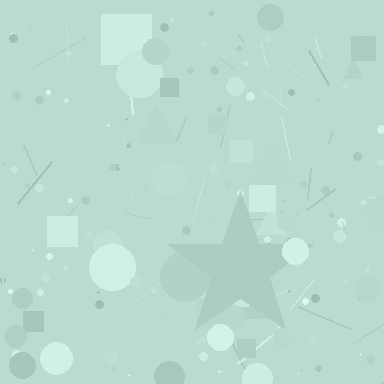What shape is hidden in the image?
A star is hidden in the image.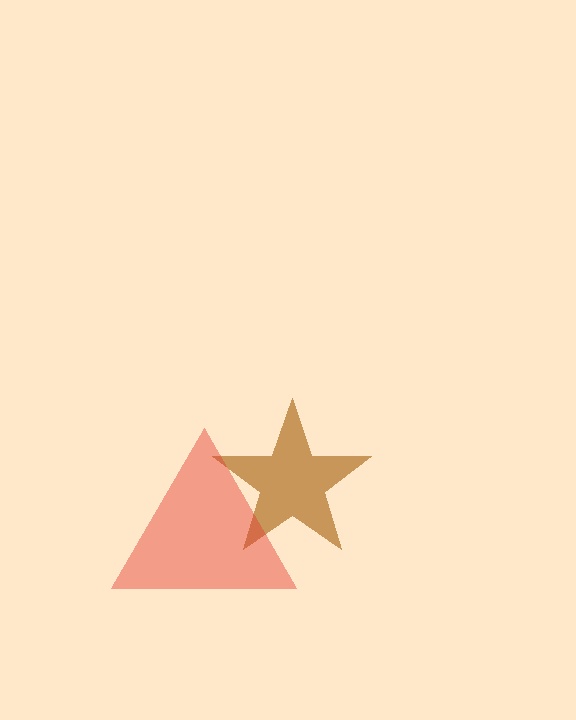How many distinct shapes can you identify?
There are 2 distinct shapes: a brown star, a red triangle.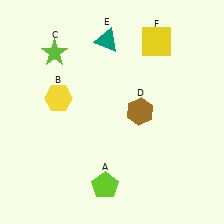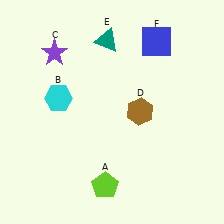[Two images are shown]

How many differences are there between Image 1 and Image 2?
There are 3 differences between the two images.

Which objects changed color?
B changed from yellow to cyan. C changed from lime to purple. F changed from yellow to blue.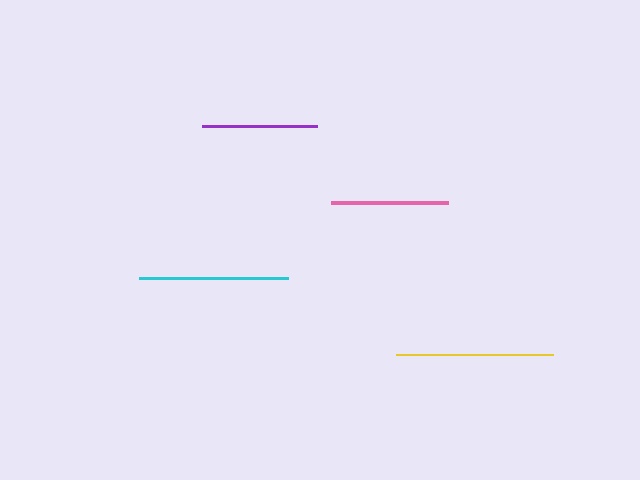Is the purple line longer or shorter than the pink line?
The pink line is longer than the purple line.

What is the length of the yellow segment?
The yellow segment is approximately 156 pixels long.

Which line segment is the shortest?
The purple line is the shortest at approximately 115 pixels.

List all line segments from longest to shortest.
From longest to shortest: yellow, cyan, pink, purple.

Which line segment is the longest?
The yellow line is the longest at approximately 156 pixels.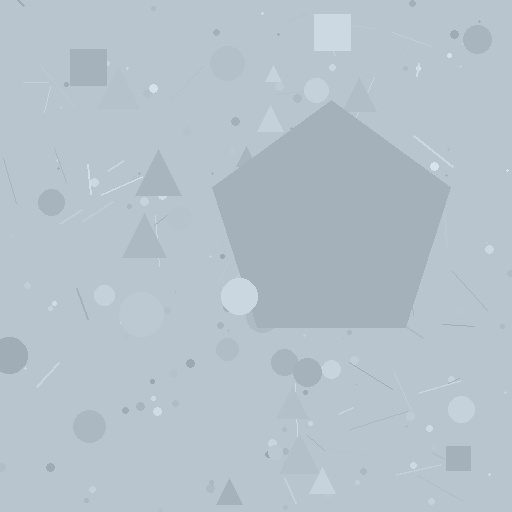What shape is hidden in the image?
A pentagon is hidden in the image.